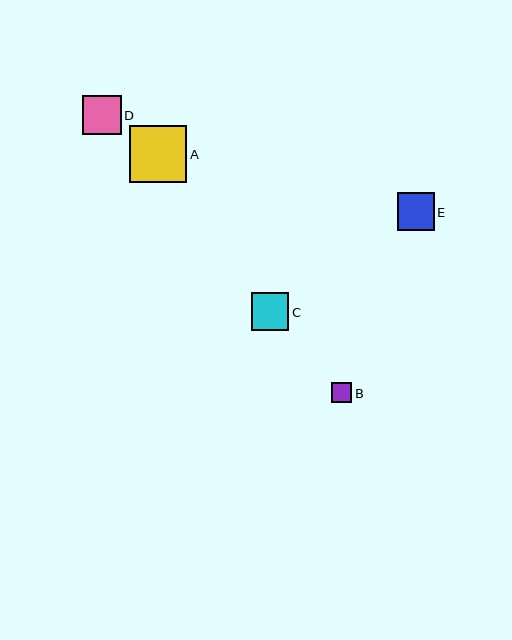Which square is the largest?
Square A is the largest with a size of approximately 57 pixels.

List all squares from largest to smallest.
From largest to smallest: A, D, C, E, B.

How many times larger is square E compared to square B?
Square E is approximately 1.8 times the size of square B.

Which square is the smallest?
Square B is the smallest with a size of approximately 20 pixels.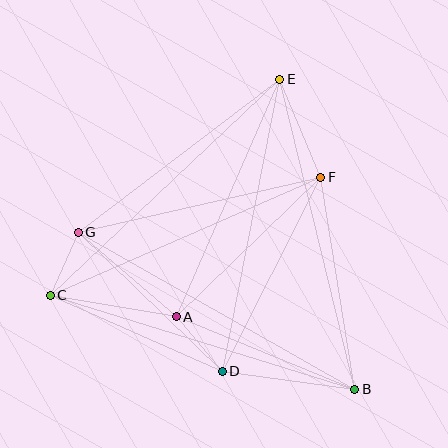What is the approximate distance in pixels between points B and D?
The distance between B and D is approximately 134 pixels.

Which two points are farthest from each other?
Points B and E are farthest from each other.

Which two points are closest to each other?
Points C and G are closest to each other.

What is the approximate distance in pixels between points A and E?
The distance between A and E is approximately 259 pixels.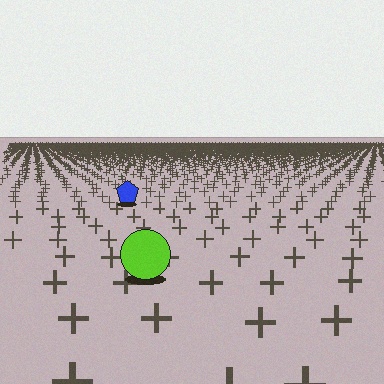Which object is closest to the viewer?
The lime circle is closest. The texture marks near it are larger and more spread out.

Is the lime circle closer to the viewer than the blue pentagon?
Yes. The lime circle is closer — you can tell from the texture gradient: the ground texture is coarser near it.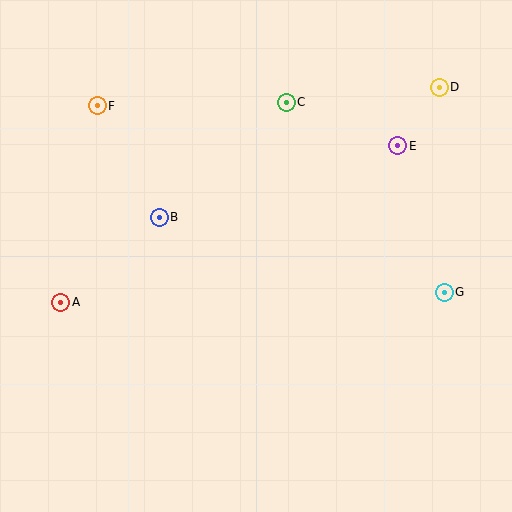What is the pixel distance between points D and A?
The distance between D and A is 435 pixels.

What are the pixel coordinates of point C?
Point C is at (286, 102).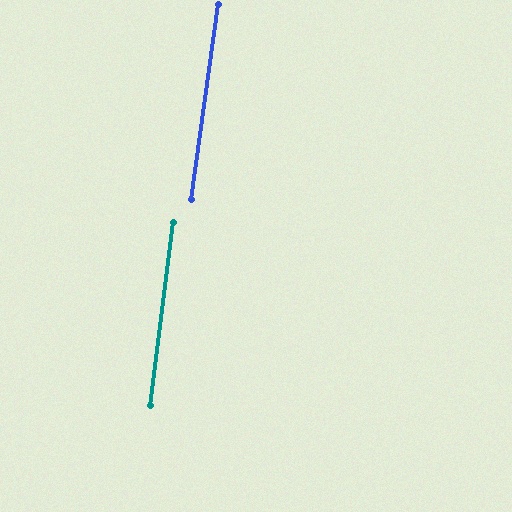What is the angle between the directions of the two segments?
Approximately 1 degree.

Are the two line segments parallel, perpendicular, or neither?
Parallel — their directions differ by only 0.6°.